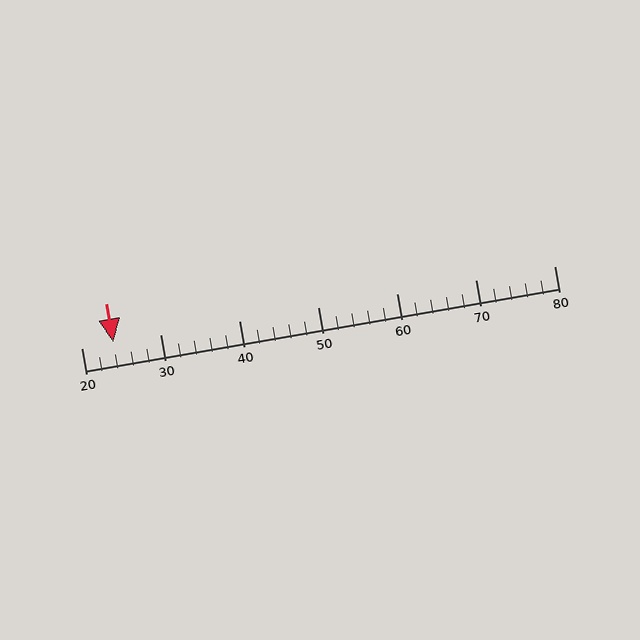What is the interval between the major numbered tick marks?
The major tick marks are spaced 10 units apart.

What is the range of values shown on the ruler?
The ruler shows values from 20 to 80.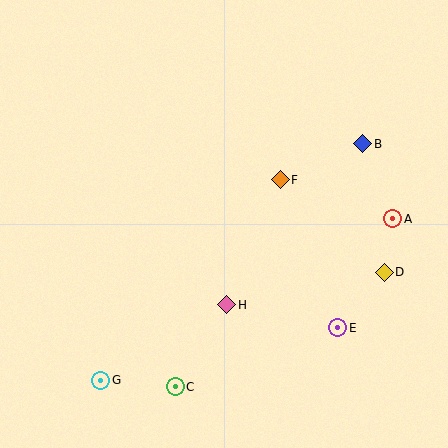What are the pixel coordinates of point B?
Point B is at (363, 144).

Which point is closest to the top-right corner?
Point B is closest to the top-right corner.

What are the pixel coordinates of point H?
Point H is at (227, 305).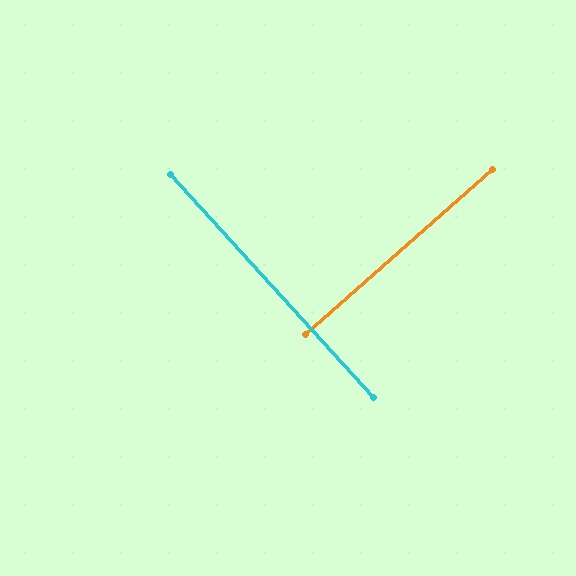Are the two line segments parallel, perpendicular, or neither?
Perpendicular — they meet at approximately 89°.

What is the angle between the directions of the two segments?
Approximately 89 degrees.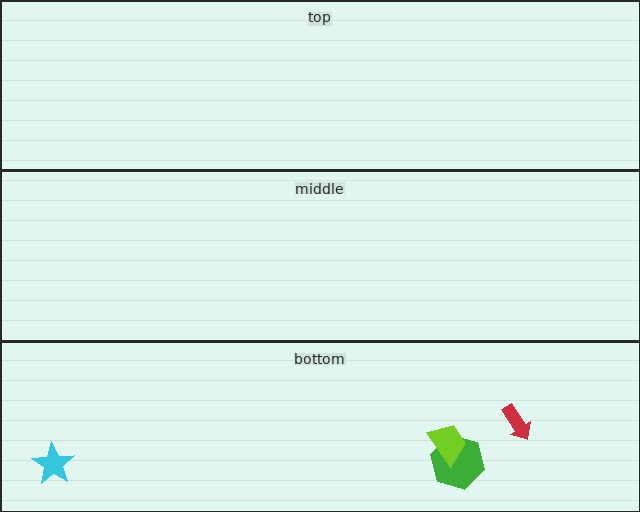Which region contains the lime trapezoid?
The bottom region.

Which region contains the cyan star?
The bottom region.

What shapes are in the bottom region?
The cyan star, the green hexagon, the lime trapezoid, the red arrow.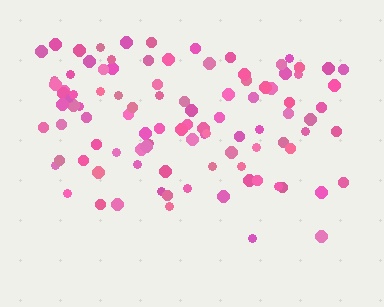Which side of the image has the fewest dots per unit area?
The bottom.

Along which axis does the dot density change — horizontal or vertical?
Vertical.